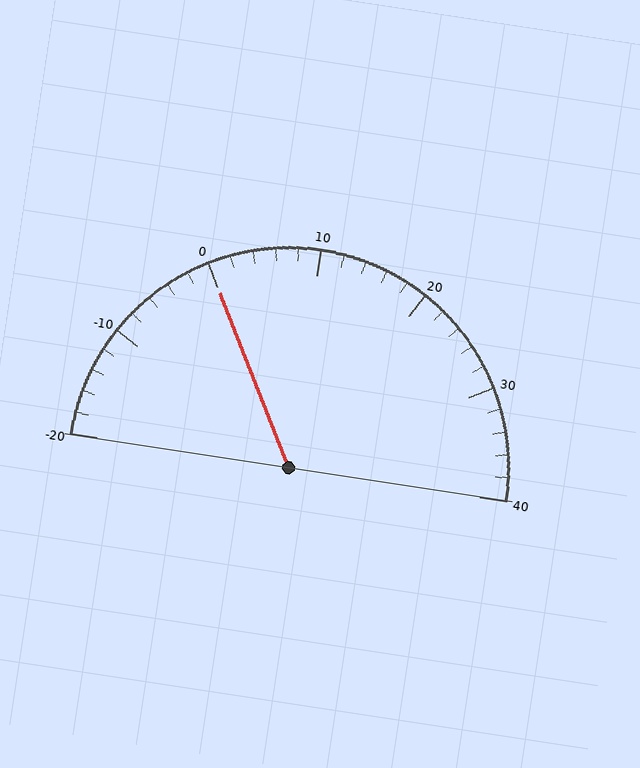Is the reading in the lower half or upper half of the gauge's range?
The reading is in the lower half of the range (-20 to 40).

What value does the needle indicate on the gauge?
The needle indicates approximately 0.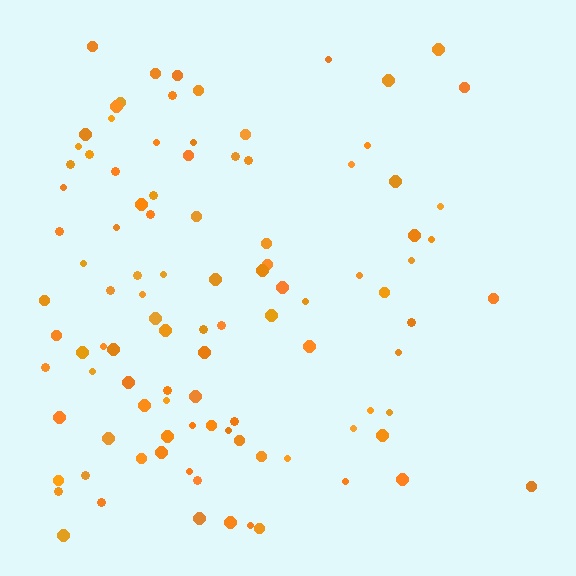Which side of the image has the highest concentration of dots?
The left.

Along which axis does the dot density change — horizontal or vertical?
Horizontal.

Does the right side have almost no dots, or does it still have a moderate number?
Still a moderate number, just noticeably fewer than the left.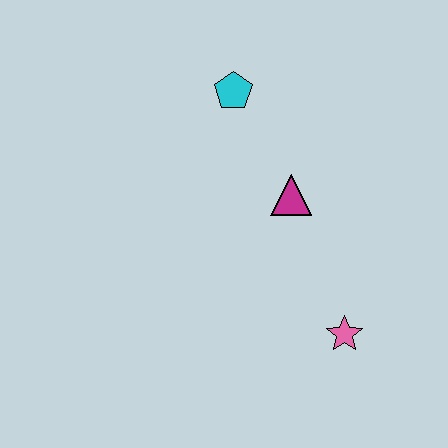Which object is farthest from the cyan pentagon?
The pink star is farthest from the cyan pentagon.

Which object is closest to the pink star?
The magenta triangle is closest to the pink star.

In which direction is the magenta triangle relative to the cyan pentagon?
The magenta triangle is below the cyan pentagon.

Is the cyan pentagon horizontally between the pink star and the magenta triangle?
No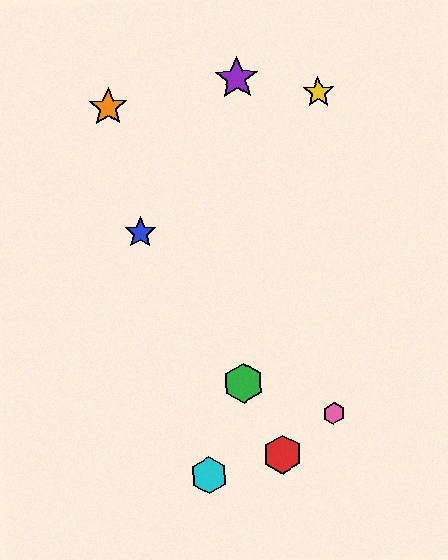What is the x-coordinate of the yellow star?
The yellow star is at x≈318.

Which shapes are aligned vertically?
The green hexagon, the purple star are aligned vertically.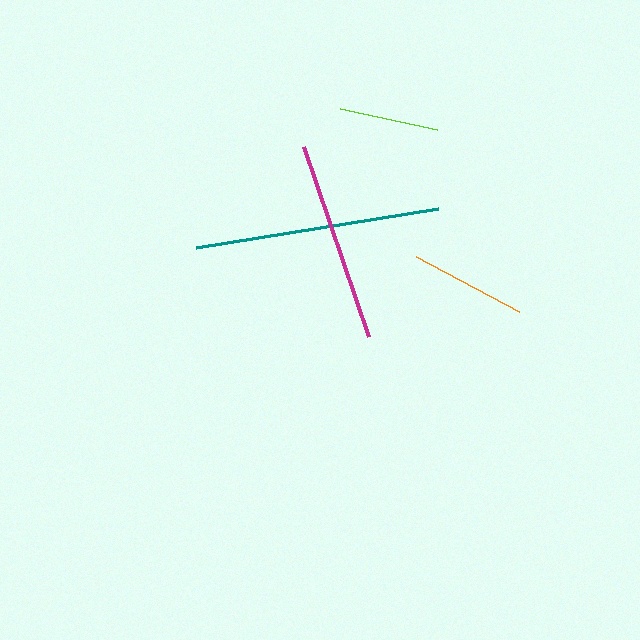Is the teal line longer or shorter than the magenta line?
The teal line is longer than the magenta line.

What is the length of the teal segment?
The teal segment is approximately 245 pixels long.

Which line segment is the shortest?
The lime line is the shortest at approximately 99 pixels.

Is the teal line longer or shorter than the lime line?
The teal line is longer than the lime line.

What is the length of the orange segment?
The orange segment is approximately 117 pixels long.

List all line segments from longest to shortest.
From longest to shortest: teal, magenta, orange, lime.